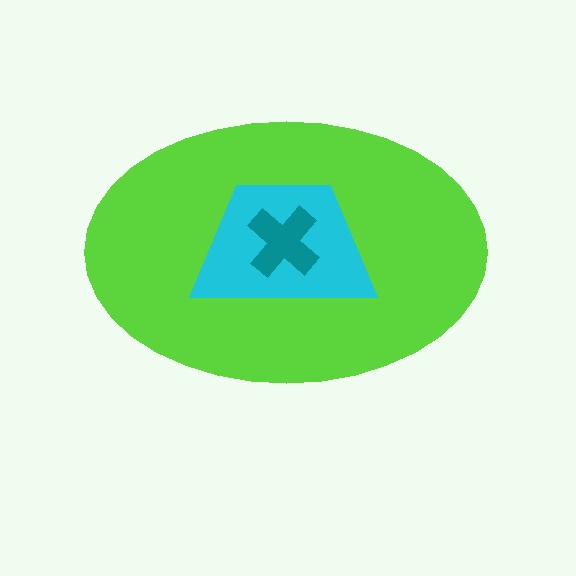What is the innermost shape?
The teal cross.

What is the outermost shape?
The lime ellipse.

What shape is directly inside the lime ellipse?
The cyan trapezoid.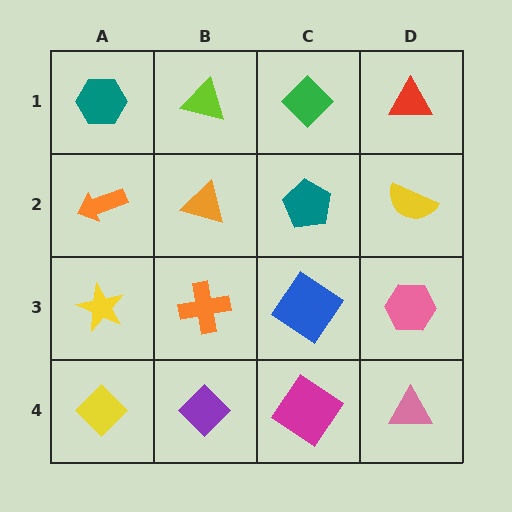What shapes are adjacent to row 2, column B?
A lime triangle (row 1, column B), an orange cross (row 3, column B), an orange arrow (row 2, column A), a teal pentagon (row 2, column C).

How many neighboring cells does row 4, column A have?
2.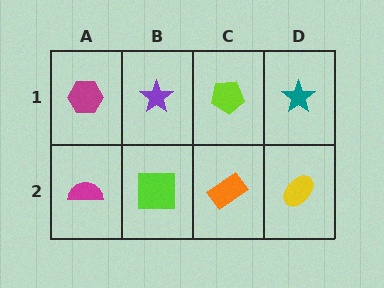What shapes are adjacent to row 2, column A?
A magenta hexagon (row 1, column A), a lime square (row 2, column B).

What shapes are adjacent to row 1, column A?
A magenta semicircle (row 2, column A), a purple star (row 1, column B).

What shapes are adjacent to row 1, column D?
A yellow ellipse (row 2, column D), a lime pentagon (row 1, column C).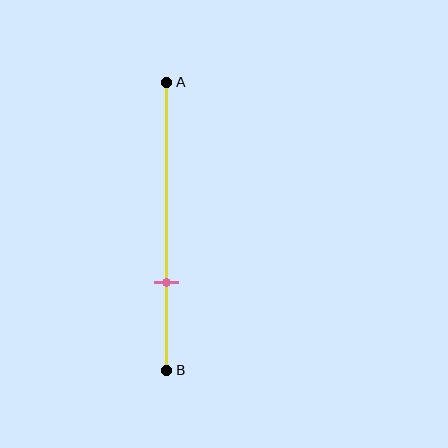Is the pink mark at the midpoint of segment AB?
No, the mark is at about 70% from A, not at the 50% midpoint.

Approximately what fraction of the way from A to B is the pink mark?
The pink mark is approximately 70% of the way from A to B.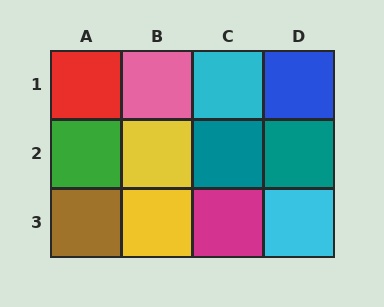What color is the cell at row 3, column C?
Magenta.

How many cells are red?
1 cell is red.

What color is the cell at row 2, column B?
Yellow.